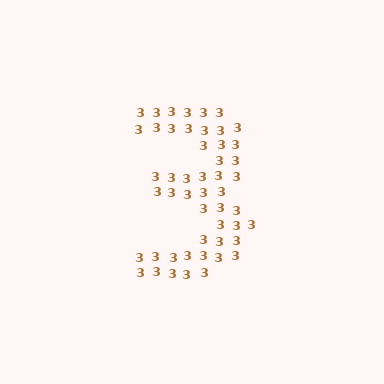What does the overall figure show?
The overall figure shows the digit 3.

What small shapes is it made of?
It is made of small digit 3's.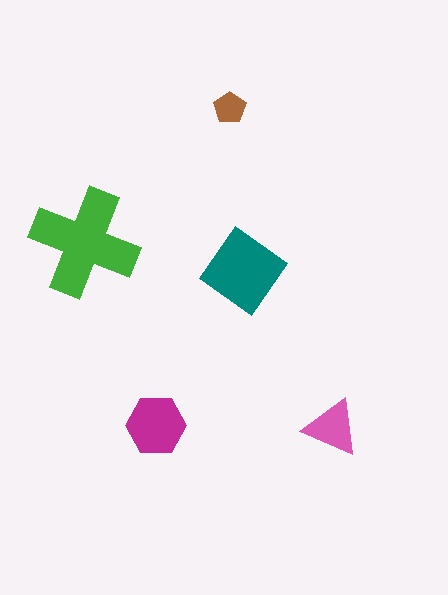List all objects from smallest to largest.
The brown pentagon, the pink triangle, the magenta hexagon, the teal diamond, the green cross.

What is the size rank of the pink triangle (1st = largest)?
4th.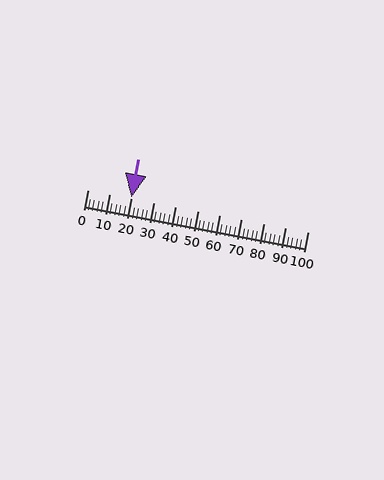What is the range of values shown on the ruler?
The ruler shows values from 0 to 100.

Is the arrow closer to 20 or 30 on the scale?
The arrow is closer to 20.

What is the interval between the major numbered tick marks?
The major tick marks are spaced 10 units apart.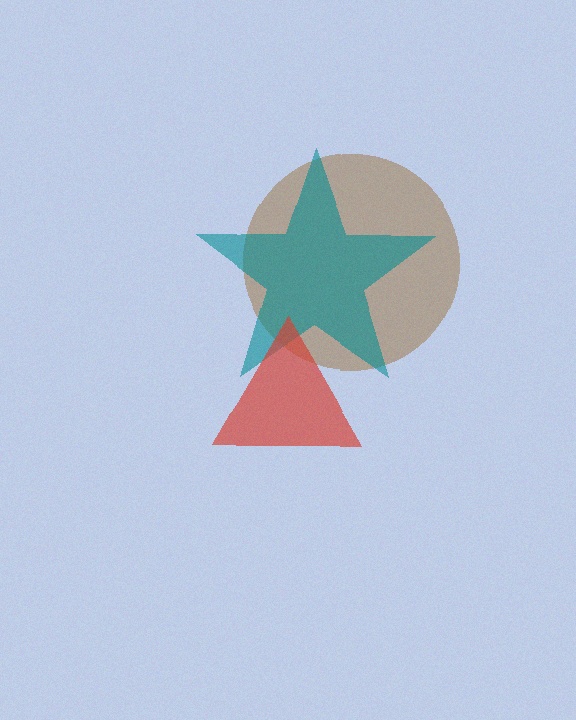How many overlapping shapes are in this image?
There are 3 overlapping shapes in the image.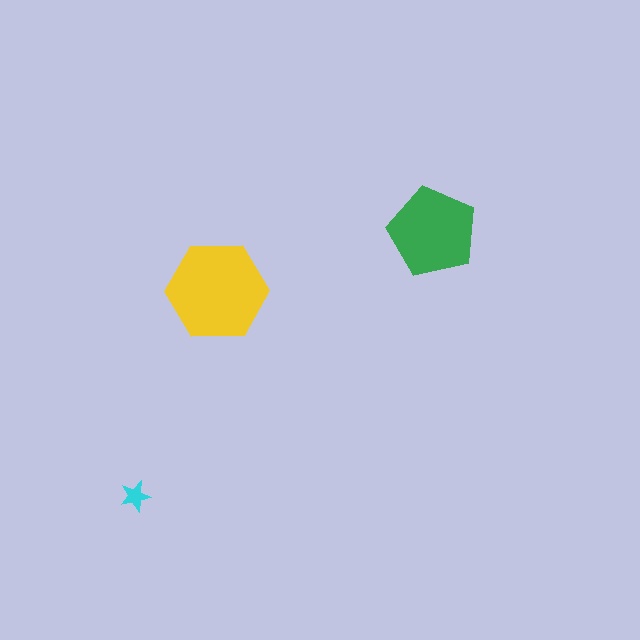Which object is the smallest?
The cyan star.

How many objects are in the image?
There are 3 objects in the image.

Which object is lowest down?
The cyan star is bottommost.